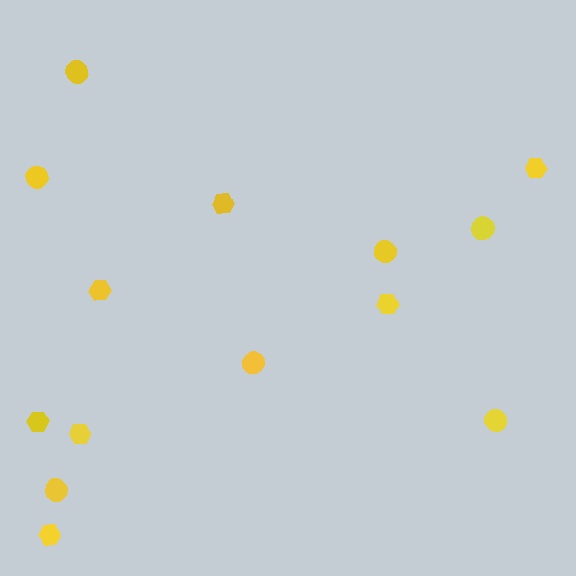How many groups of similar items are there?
There are 2 groups: one group of circles (7) and one group of hexagons (7).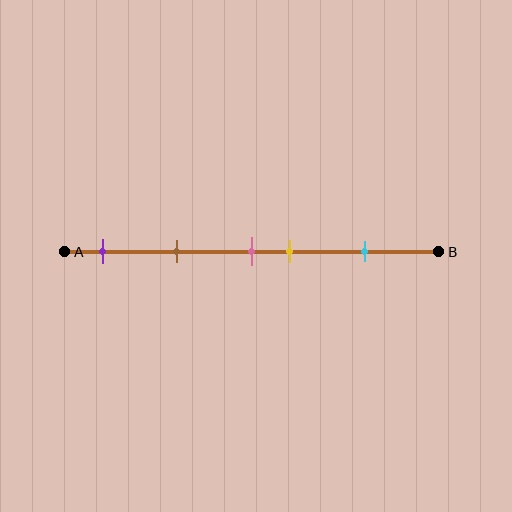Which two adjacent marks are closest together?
The pink and yellow marks are the closest adjacent pair.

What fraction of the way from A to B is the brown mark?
The brown mark is approximately 30% (0.3) of the way from A to B.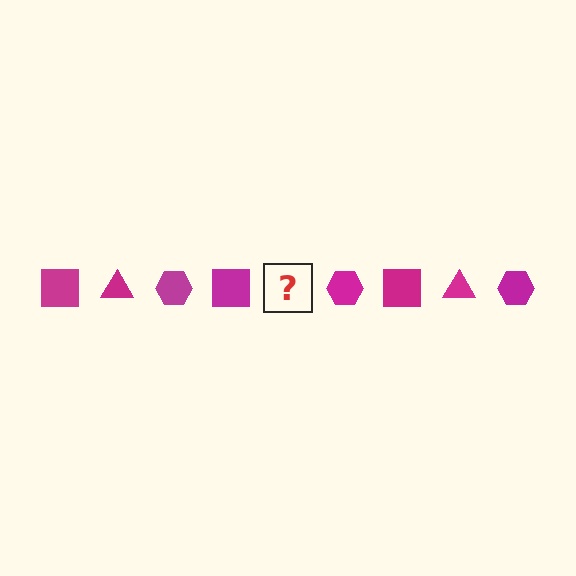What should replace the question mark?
The question mark should be replaced with a magenta triangle.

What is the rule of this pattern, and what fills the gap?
The rule is that the pattern cycles through square, triangle, hexagon shapes in magenta. The gap should be filled with a magenta triangle.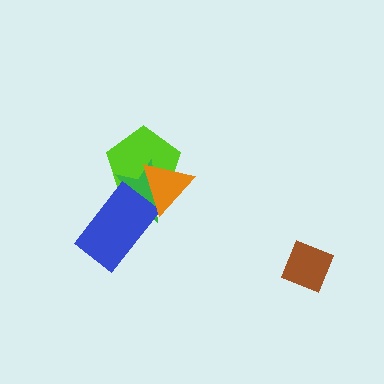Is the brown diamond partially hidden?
No, no other shape covers it.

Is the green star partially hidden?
Yes, it is partially covered by another shape.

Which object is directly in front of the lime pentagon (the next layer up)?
The green star is directly in front of the lime pentagon.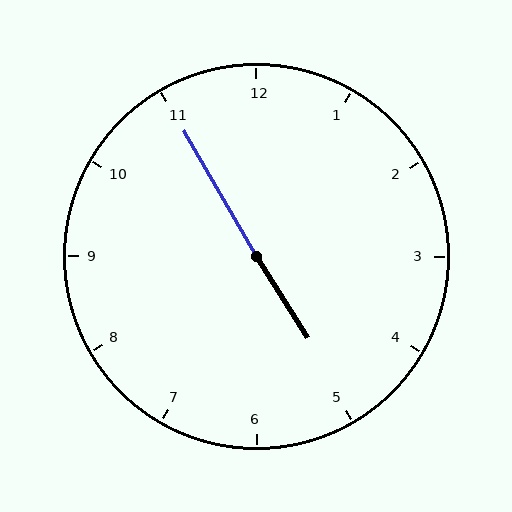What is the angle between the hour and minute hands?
Approximately 178 degrees.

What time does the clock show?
4:55.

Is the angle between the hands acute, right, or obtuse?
It is obtuse.